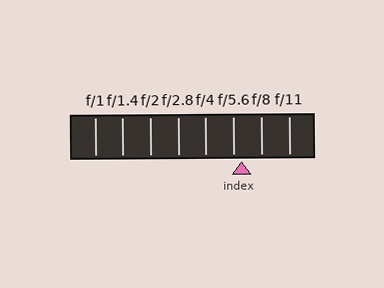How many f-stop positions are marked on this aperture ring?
There are 8 f-stop positions marked.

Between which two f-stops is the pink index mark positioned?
The index mark is between f/5.6 and f/8.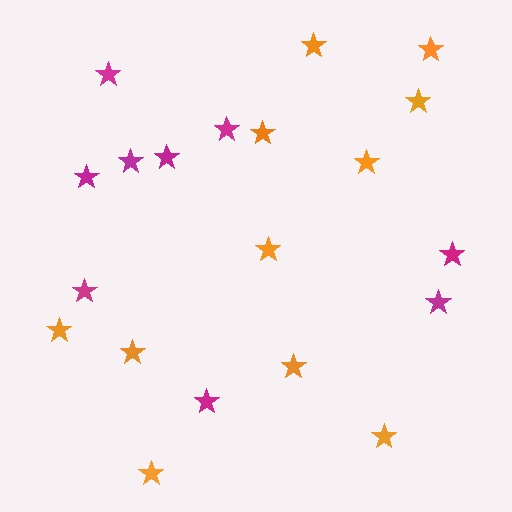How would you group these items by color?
There are 2 groups: one group of magenta stars (9) and one group of orange stars (11).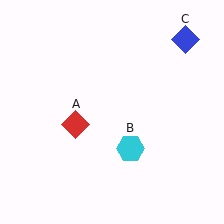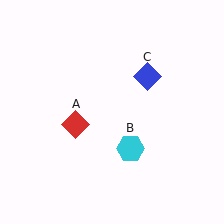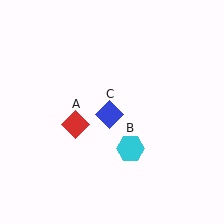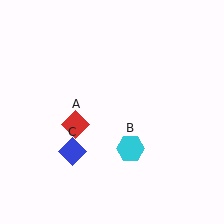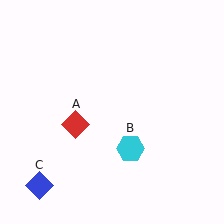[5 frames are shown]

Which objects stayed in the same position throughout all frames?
Red diamond (object A) and cyan hexagon (object B) remained stationary.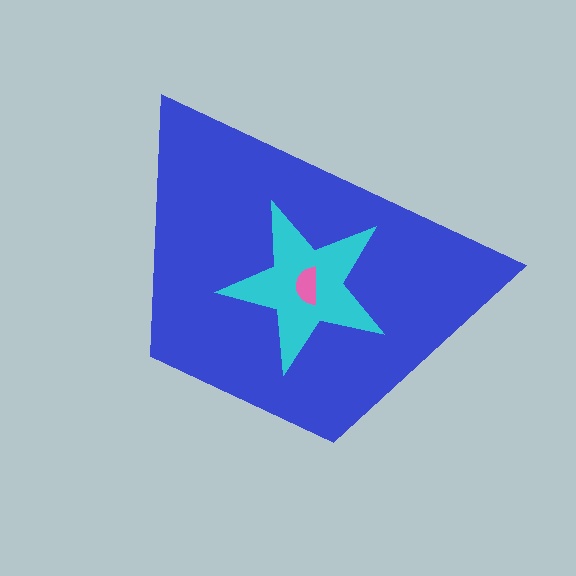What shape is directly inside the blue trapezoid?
The cyan star.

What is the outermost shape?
The blue trapezoid.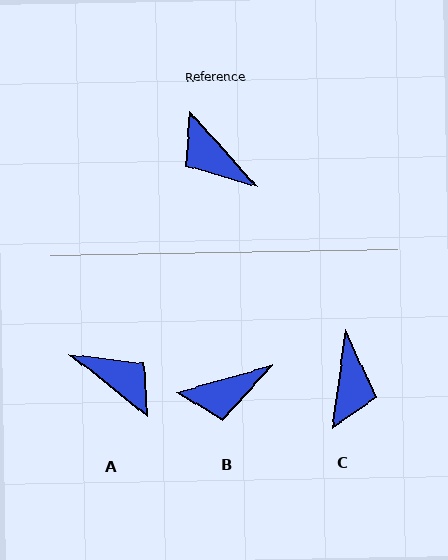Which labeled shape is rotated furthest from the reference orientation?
A, about 171 degrees away.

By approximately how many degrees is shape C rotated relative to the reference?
Approximately 130 degrees counter-clockwise.